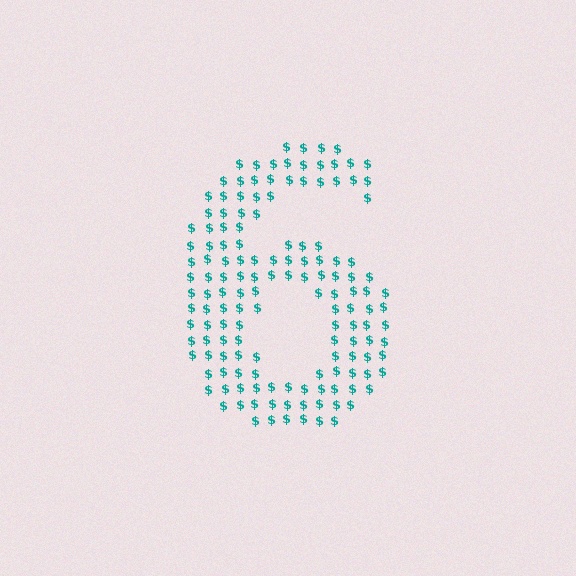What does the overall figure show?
The overall figure shows the digit 6.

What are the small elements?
The small elements are dollar signs.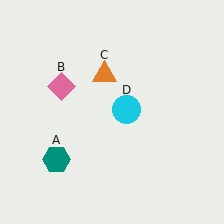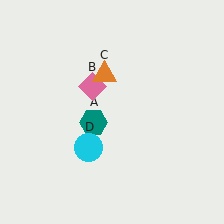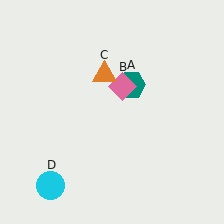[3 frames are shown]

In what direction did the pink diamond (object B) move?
The pink diamond (object B) moved right.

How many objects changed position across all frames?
3 objects changed position: teal hexagon (object A), pink diamond (object B), cyan circle (object D).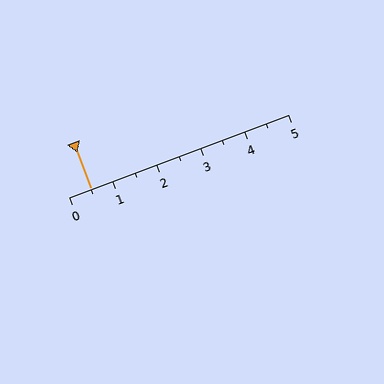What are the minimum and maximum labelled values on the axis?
The axis runs from 0 to 5.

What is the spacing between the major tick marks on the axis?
The major ticks are spaced 1 apart.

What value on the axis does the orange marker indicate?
The marker indicates approximately 0.5.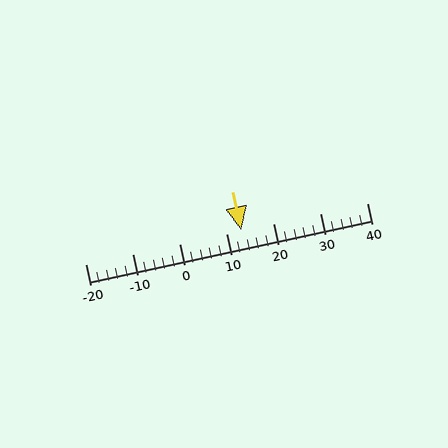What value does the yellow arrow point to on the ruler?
The yellow arrow points to approximately 13.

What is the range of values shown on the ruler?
The ruler shows values from -20 to 40.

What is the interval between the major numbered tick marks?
The major tick marks are spaced 10 units apart.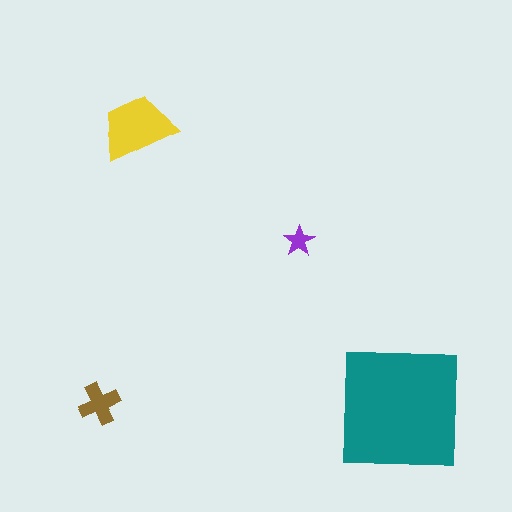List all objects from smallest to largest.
The purple star, the brown cross, the yellow trapezoid, the teal square.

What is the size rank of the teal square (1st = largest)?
1st.